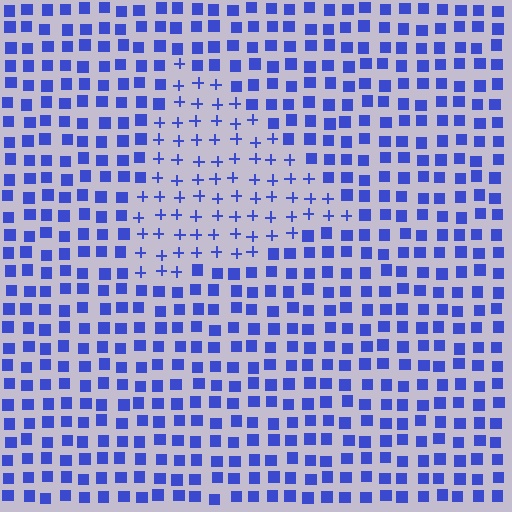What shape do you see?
I see a triangle.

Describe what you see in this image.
The image is filled with small blue elements arranged in a uniform grid. A triangle-shaped region contains plus signs, while the surrounding area contains squares. The boundary is defined purely by the change in element shape.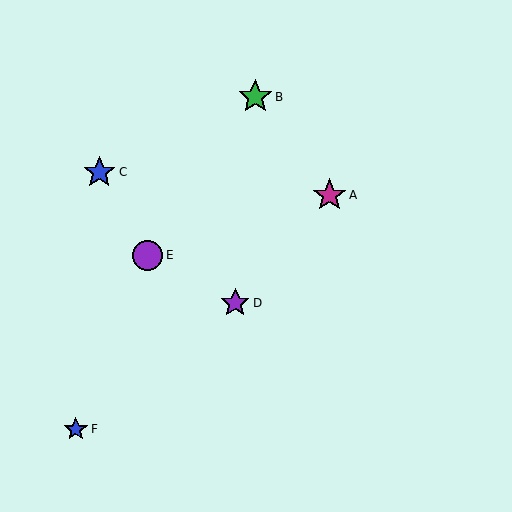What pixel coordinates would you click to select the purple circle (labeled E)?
Click at (148, 255) to select the purple circle E.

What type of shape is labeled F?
Shape F is a blue star.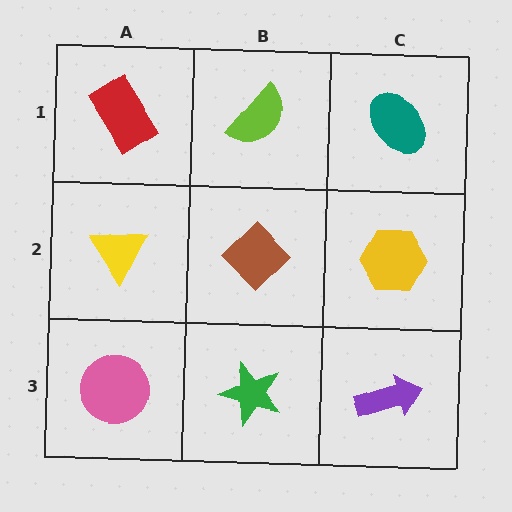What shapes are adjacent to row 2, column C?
A teal ellipse (row 1, column C), a purple arrow (row 3, column C), a brown diamond (row 2, column B).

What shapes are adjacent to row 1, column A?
A yellow triangle (row 2, column A), a lime semicircle (row 1, column B).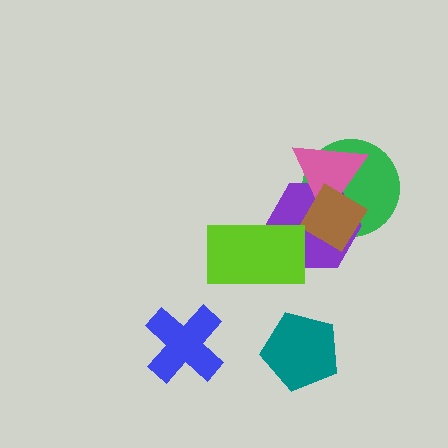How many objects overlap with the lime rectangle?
1 object overlaps with the lime rectangle.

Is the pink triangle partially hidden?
Yes, it is partially covered by another shape.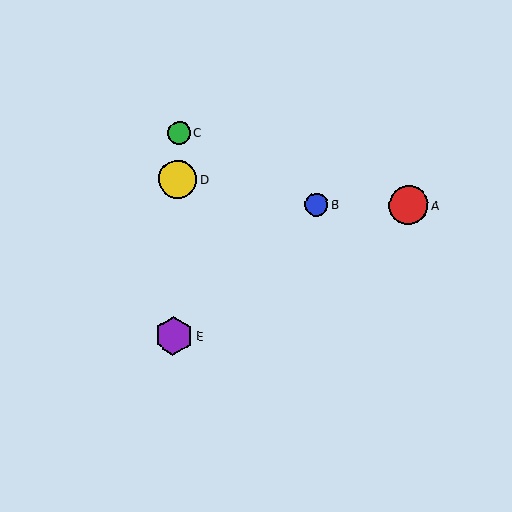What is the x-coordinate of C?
Object C is at x≈179.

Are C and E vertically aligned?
Yes, both are at x≈179.